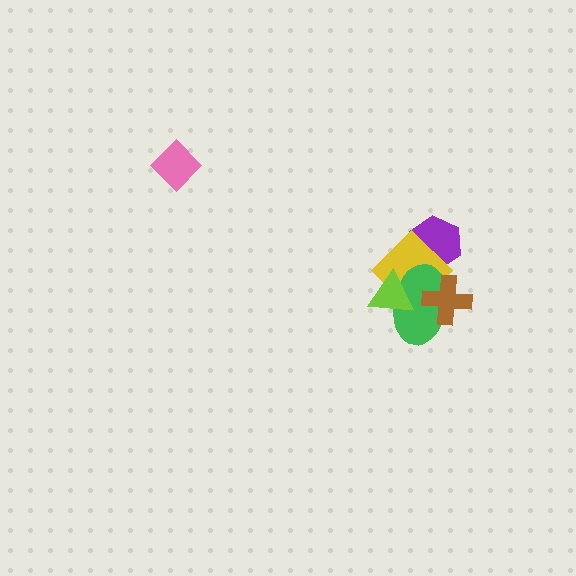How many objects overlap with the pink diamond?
0 objects overlap with the pink diamond.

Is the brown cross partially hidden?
No, no other shape covers it.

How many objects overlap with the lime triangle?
2 objects overlap with the lime triangle.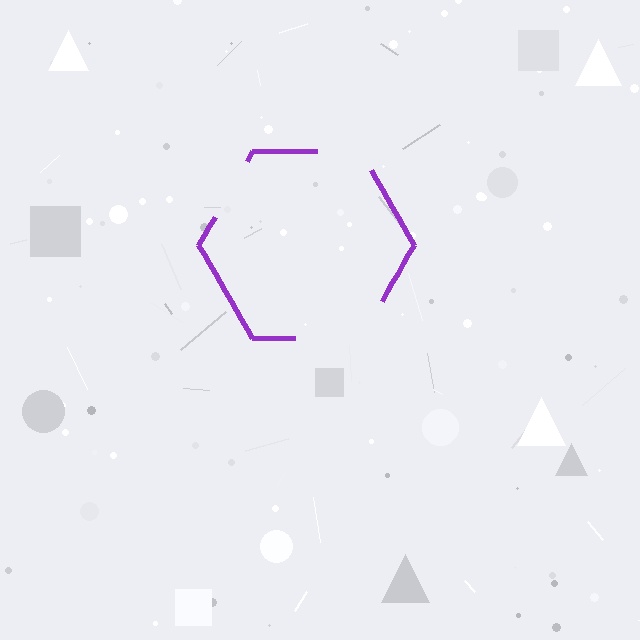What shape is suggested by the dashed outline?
The dashed outline suggests a hexagon.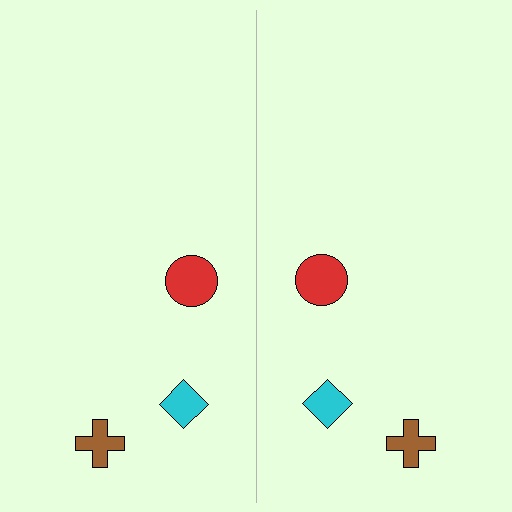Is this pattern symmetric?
Yes, this pattern has bilateral (reflection) symmetry.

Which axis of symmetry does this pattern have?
The pattern has a vertical axis of symmetry running through the center of the image.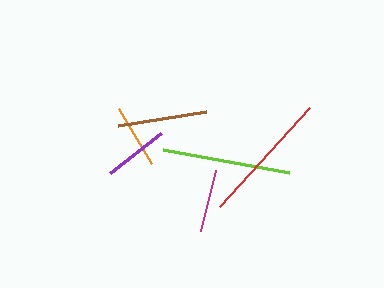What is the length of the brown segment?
The brown segment is approximately 89 pixels long.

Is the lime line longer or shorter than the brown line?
The lime line is longer than the brown line.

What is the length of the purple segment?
The purple segment is approximately 65 pixels long.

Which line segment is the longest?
The red line is the longest at approximately 134 pixels.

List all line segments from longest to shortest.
From longest to shortest: red, lime, brown, purple, orange, magenta.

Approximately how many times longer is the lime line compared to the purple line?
The lime line is approximately 2.0 times the length of the purple line.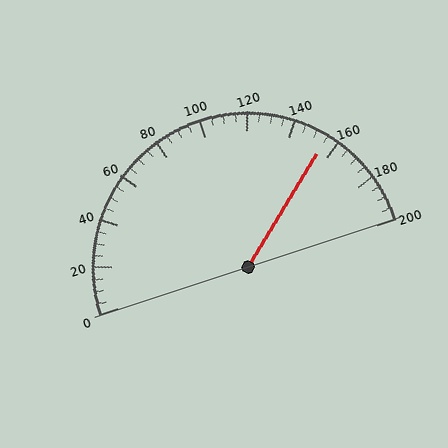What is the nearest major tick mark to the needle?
The nearest major tick mark is 160.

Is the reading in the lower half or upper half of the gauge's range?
The reading is in the upper half of the range (0 to 200).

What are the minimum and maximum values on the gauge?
The gauge ranges from 0 to 200.